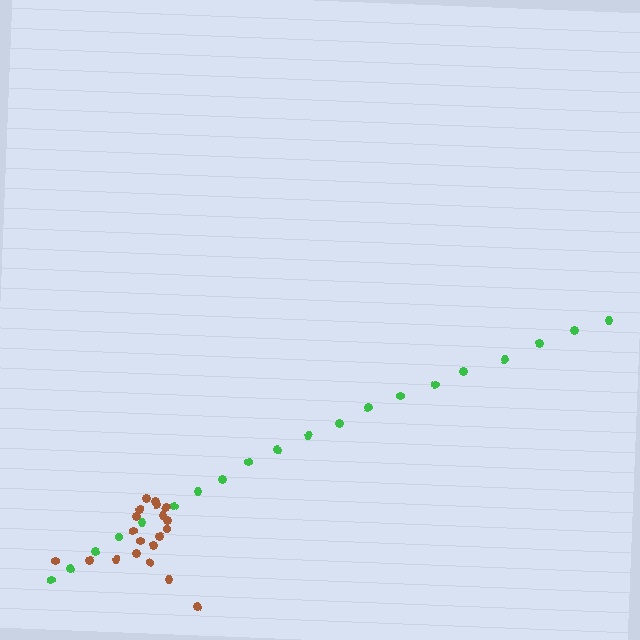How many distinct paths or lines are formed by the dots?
There are 2 distinct paths.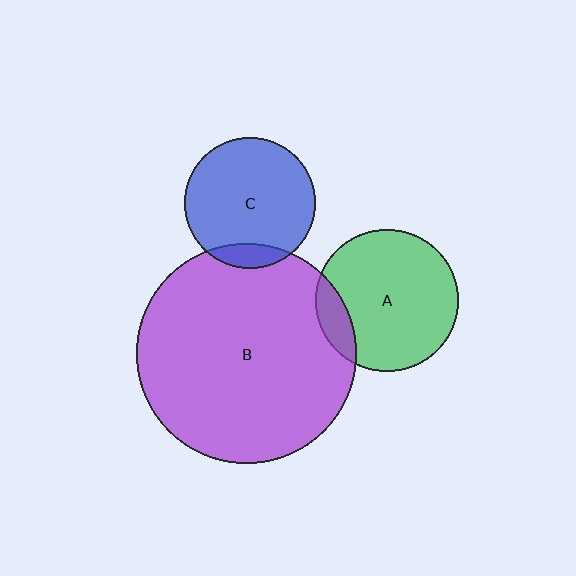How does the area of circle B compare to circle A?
Approximately 2.4 times.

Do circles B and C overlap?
Yes.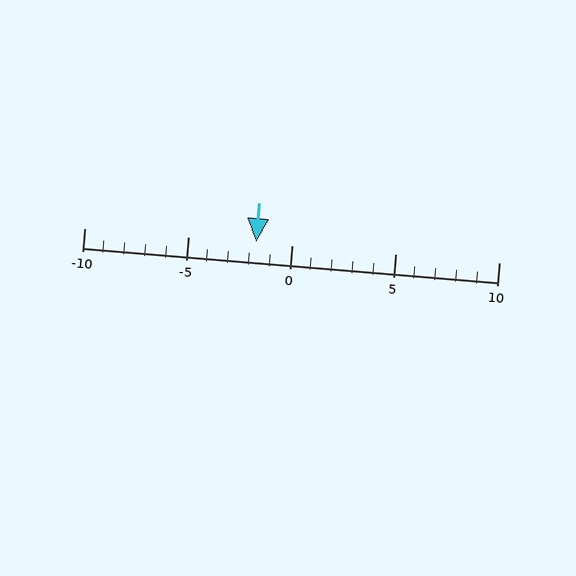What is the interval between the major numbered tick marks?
The major tick marks are spaced 5 units apart.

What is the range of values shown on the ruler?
The ruler shows values from -10 to 10.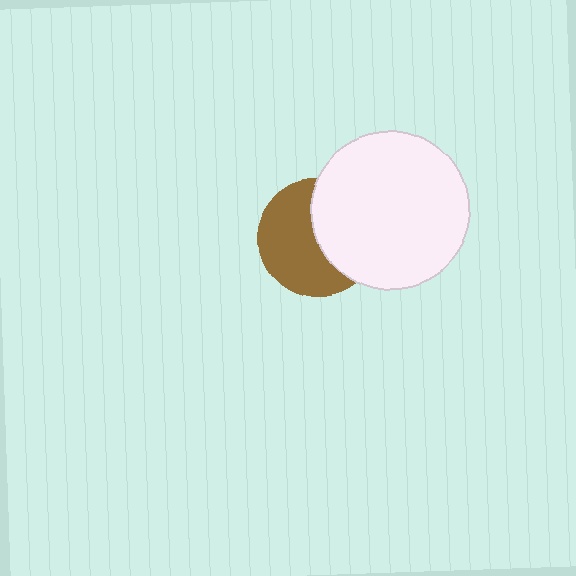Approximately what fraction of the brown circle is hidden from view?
Roughly 44% of the brown circle is hidden behind the white circle.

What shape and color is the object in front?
The object in front is a white circle.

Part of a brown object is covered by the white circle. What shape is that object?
It is a circle.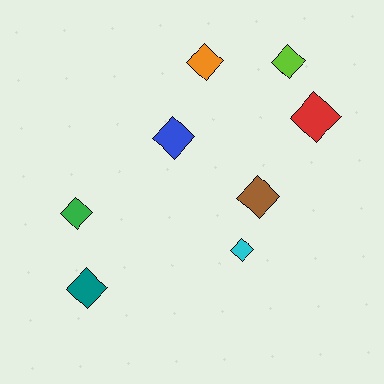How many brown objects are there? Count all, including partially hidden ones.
There is 1 brown object.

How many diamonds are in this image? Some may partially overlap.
There are 8 diamonds.